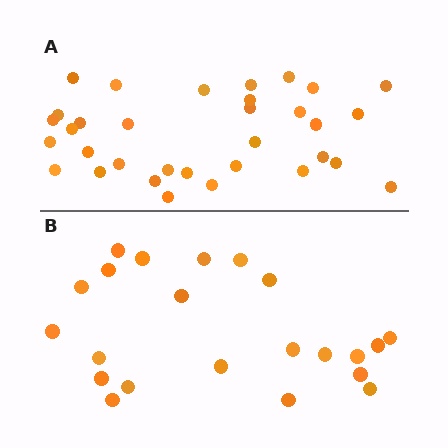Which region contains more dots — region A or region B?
Region A (the top region) has more dots.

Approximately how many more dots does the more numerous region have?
Region A has roughly 12 or so more dots than region B.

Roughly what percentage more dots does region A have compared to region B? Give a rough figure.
About 50% more.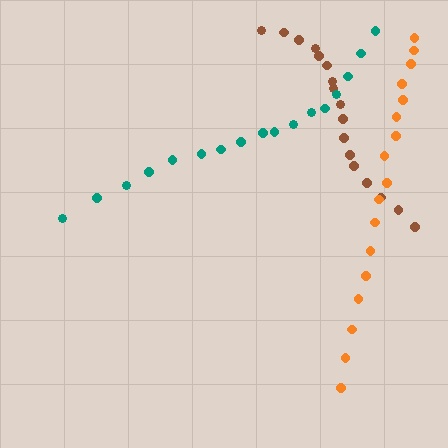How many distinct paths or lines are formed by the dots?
There are 3 distinct paths.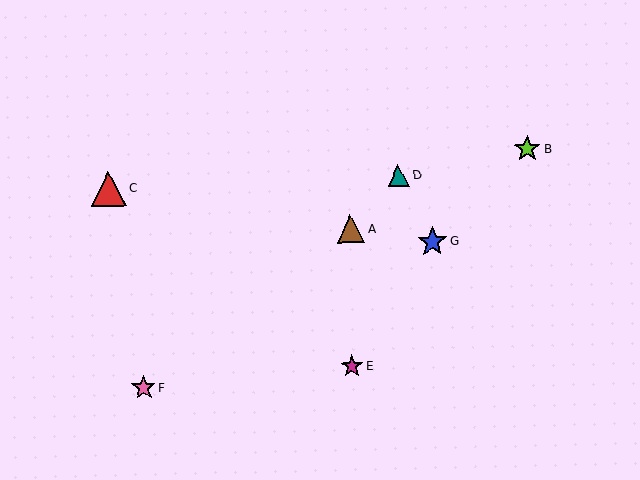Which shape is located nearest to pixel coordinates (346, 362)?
The magenta star (labeled E) at (352, 367) is nearest to that location.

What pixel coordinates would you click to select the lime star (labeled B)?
Click at (527, 149) to select the lime star B.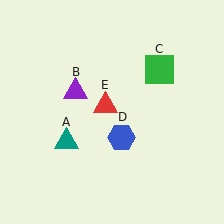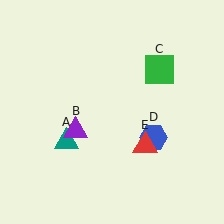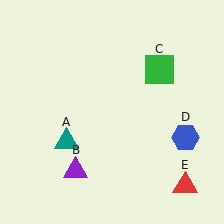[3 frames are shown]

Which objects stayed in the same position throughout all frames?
Teal triangle (object A) and green square (object C) remained stationary.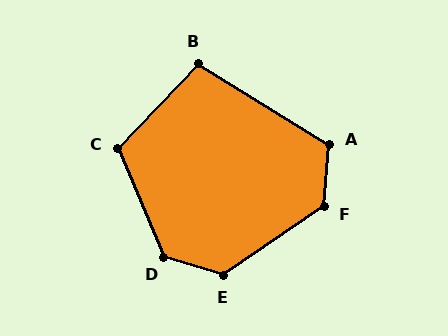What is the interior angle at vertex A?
Approximately 118 degrees (obtuse).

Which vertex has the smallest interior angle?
B, at approximately 101 degrees.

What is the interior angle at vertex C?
Approximately 114 degrees (obtuse).